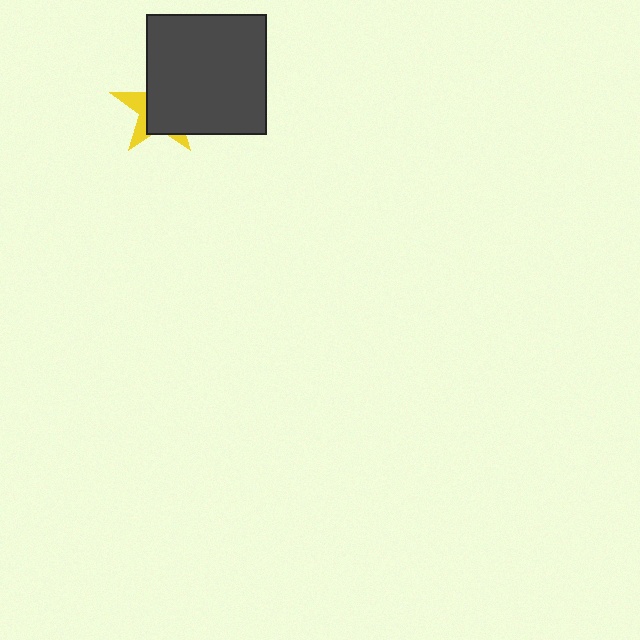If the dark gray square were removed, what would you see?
You would see the complete yellow star.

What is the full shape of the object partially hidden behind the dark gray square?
The partially hidden object is a yellow star.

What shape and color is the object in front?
The object in front is a dark gray square.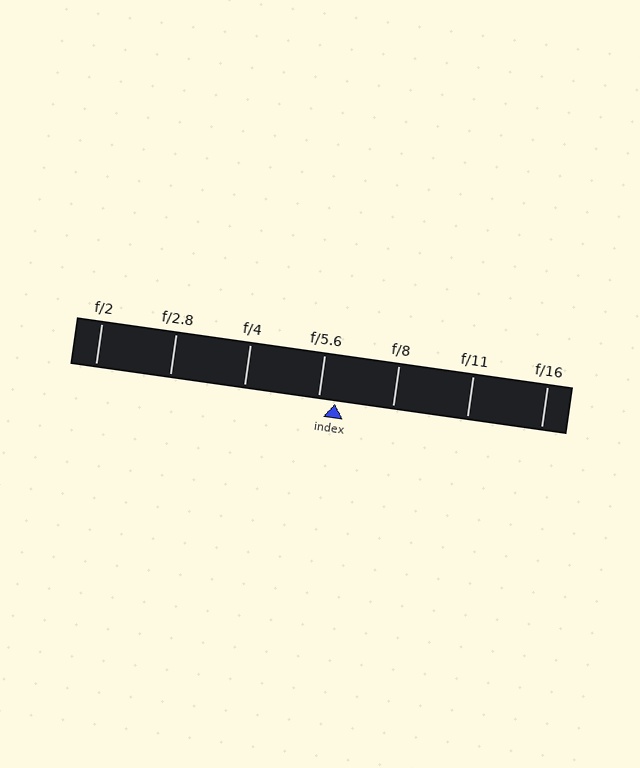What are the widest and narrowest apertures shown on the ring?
The widest aperture shown is f/2 and the narrowest is f/16.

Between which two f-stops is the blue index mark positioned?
The index mark is between f/5.6 and f/8.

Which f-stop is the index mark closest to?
The index mark is closest to f/5.6.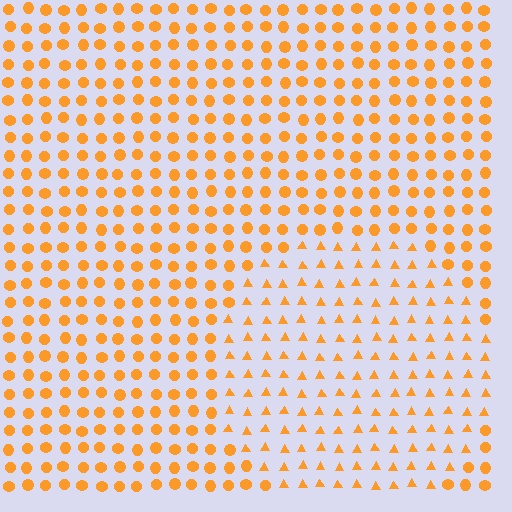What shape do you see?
I see a circle.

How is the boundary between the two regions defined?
The boundary is defined by a change in element shape: triangles inside vs. circles outside. All elements share the same color and spacing.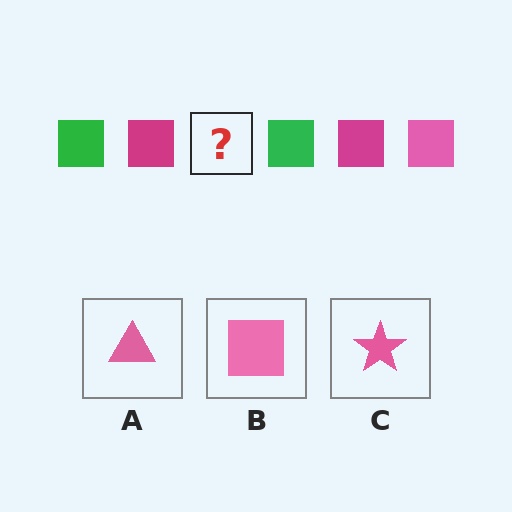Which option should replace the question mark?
Option B.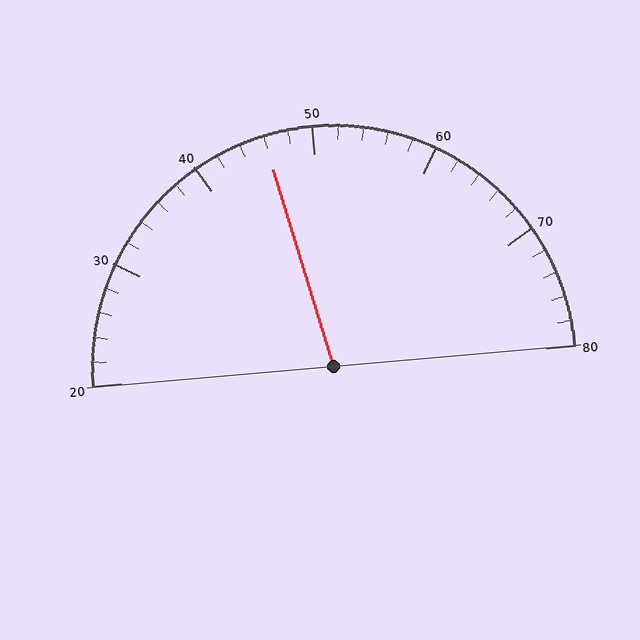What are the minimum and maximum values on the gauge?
The gauge ranges from 20 to 80.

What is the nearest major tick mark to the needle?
The nearest major tick mark is 50.